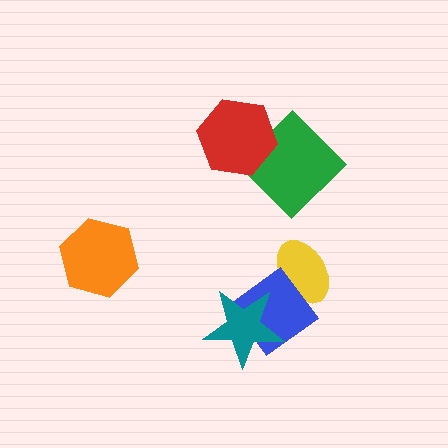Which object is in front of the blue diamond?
The teal star is in front of the blue diamond.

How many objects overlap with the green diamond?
1 object overlaps with the green diamond.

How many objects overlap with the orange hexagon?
0 objects overlap with the orange hexagon.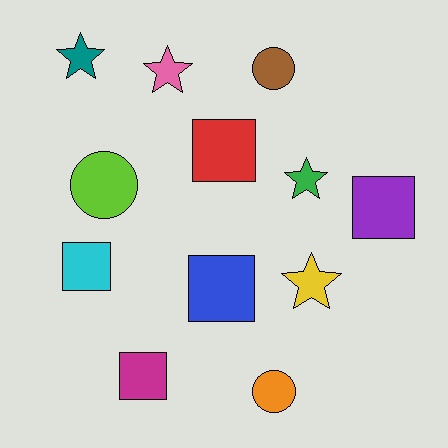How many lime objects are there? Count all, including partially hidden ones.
There is 1 lime object.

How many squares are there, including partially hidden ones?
There are 5 squares.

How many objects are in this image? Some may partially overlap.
There are 12 objects.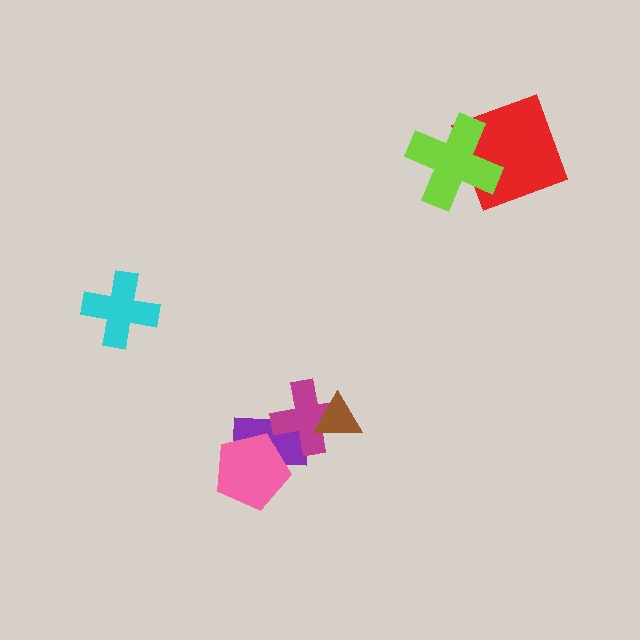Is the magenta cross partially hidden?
Yes, it is partially covered by another shape.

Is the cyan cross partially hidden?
No, no other shape covers it.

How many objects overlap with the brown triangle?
1 object overlaps with the brown triangle.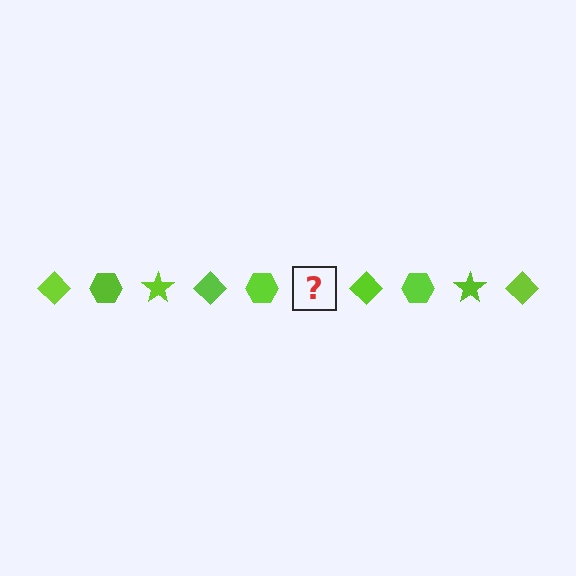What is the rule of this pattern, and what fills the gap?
The rule is that the pattern cycles through diamond, hexagon, star shapes in lime. The gap should be filled with a lime star.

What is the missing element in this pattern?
The missing element is a lime star.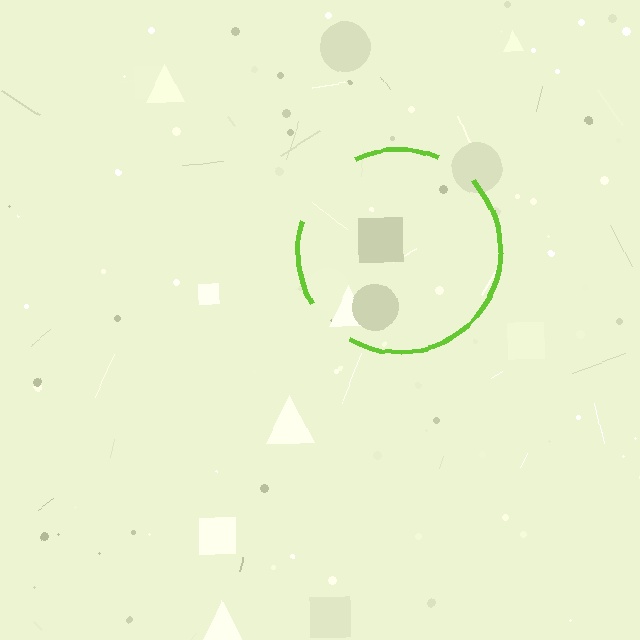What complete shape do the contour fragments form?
The contour fragments form a circle.